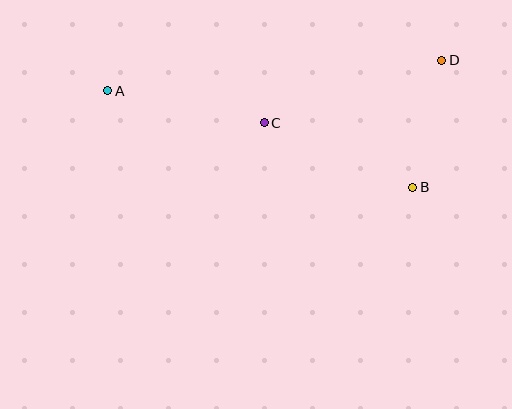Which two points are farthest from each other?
Points A and D are farthest from each other.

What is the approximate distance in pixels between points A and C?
The distance between A and C is approximately 160 pixels.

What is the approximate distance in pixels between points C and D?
The distance between C and D is approximately 188 pixels.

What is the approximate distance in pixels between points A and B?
The distance between A and B is approximately 320 pixels.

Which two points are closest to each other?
Points B and D are closest to each other.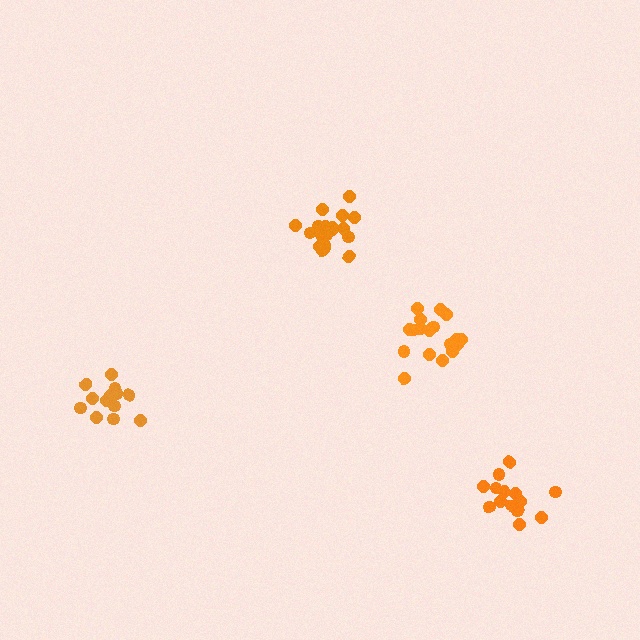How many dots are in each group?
Group 1: 19 dots, Group 2: 18 dots, Group 3: 15 dots, Group 4: 14 dots (66 total).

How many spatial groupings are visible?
There are 4 spatial groupings.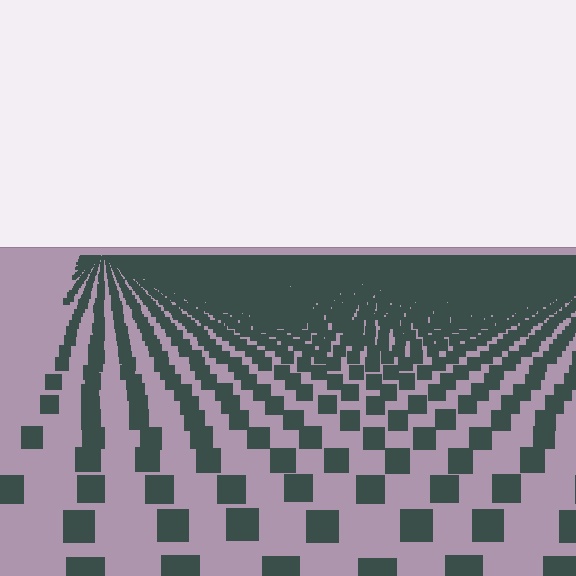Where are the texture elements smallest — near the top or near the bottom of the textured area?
Near the top.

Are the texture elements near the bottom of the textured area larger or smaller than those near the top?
Larger. Near the bottom, elements are closer to the viewer and appear at a bigger on-screen size.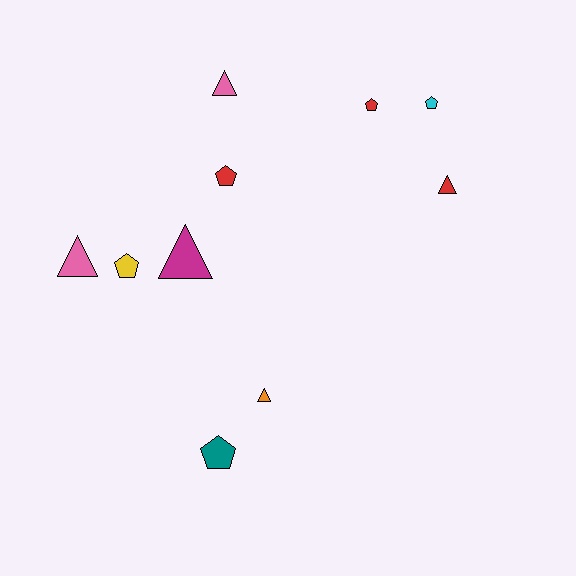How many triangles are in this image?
There are 5 triangles.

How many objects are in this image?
There are 10 objects.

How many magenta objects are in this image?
There is 1 magenta object.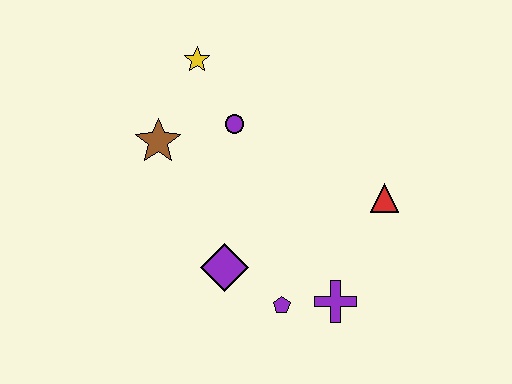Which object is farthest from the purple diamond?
The yellow star is farthest from the purple diamond.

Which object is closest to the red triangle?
The purple cross is closest to the red triangle.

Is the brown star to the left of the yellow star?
Yes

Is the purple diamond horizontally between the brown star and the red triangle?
Yes